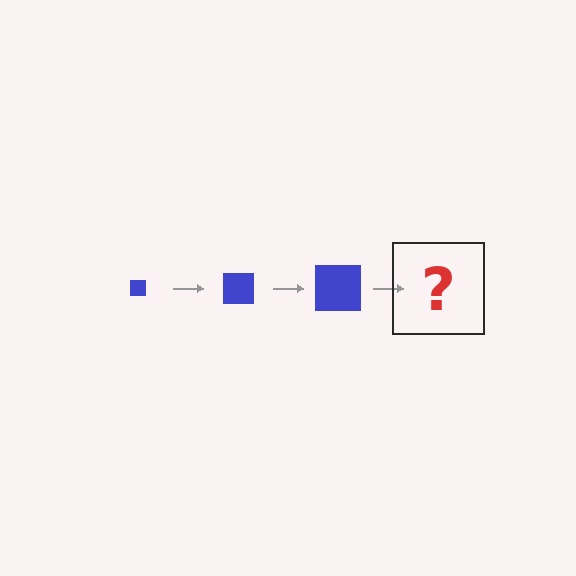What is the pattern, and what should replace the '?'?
The pattern is that the square gets progressively larger each step. The '?' should be a blue square, larger than the previous one.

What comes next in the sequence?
The next element should be a blue square, larger than the previous one.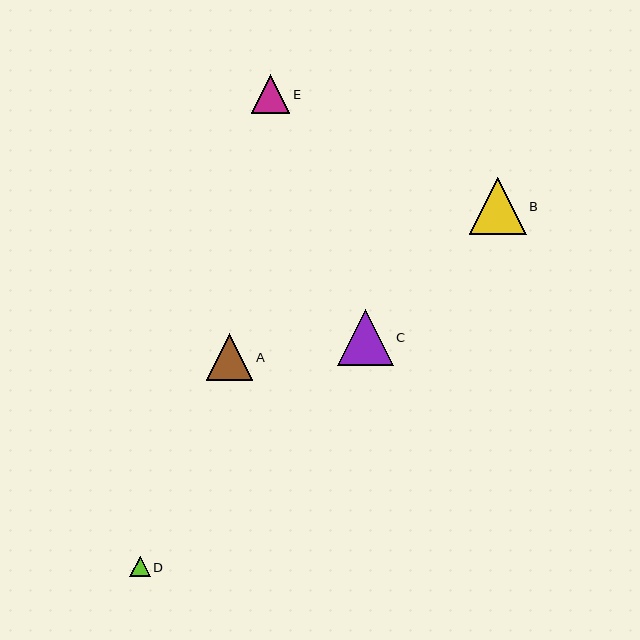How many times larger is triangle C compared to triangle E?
Triangle C is approximately 1.5 times the size of triangle E.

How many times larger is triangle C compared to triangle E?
Triangle C is approximately 1.5 times the size of triangle E.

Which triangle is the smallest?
Triangle D is the smallest with a size of approximately 21 pixels.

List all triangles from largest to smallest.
From largest to smallest: B, C, A, E, D.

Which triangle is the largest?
Triangle B is the largest with a size of approximately 57 pixels.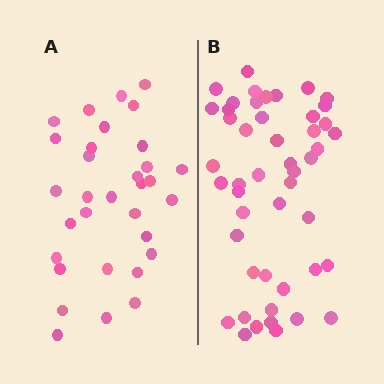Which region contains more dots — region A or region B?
Region B (the right region) has more dots.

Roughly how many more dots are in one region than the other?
Region B has approximately 15 more dots than region A.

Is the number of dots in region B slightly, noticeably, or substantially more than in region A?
Region B has substantially more. The ratio is roughly 1.5 to 1.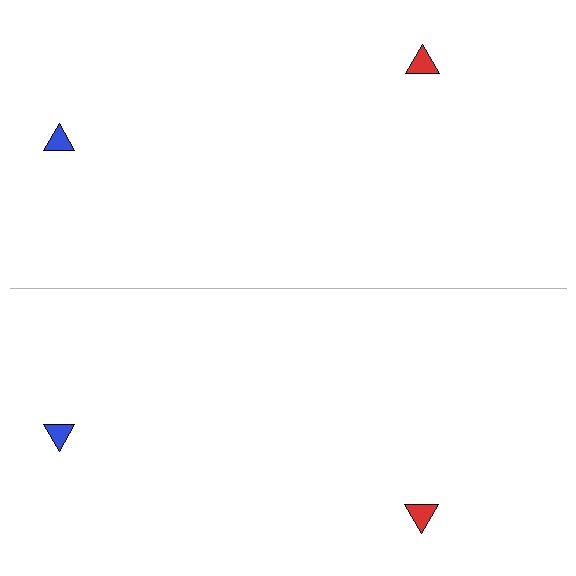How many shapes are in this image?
There are 4 shapes in this image.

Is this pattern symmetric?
Yes, this pattern has bilateral (reflection) symmetry.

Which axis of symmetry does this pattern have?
The pattern has a horizontal axis of symmetry running through the center of the image.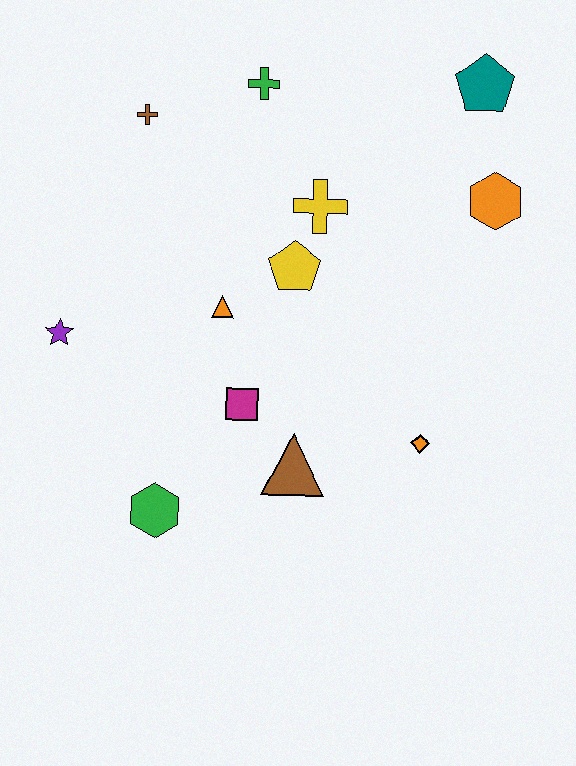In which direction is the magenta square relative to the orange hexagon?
The magenta square is to the left of the orange hexagon.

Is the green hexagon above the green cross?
No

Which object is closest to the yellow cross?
The yellow pentagon is closest to the yellow cross.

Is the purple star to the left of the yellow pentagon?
Yes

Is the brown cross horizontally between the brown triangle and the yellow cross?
No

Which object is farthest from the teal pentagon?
The green hexagon is farthest from the teal pentagon.